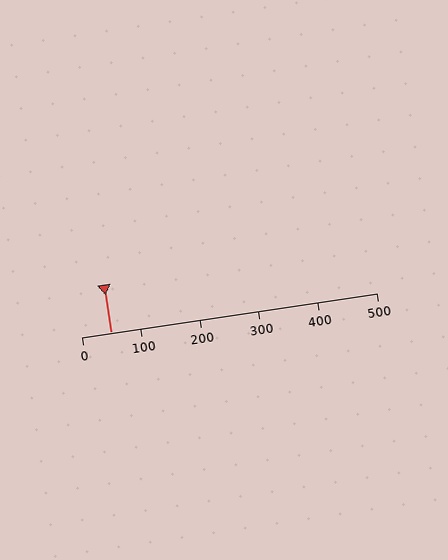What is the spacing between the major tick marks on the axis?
The major ticks are spaced 100 apart.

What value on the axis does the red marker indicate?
The marker indicates approximately 50.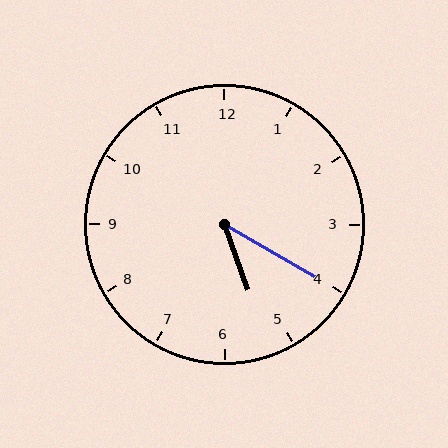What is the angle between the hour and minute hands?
Approximately 40 degrees.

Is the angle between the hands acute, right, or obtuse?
It is acute.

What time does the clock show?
5:20.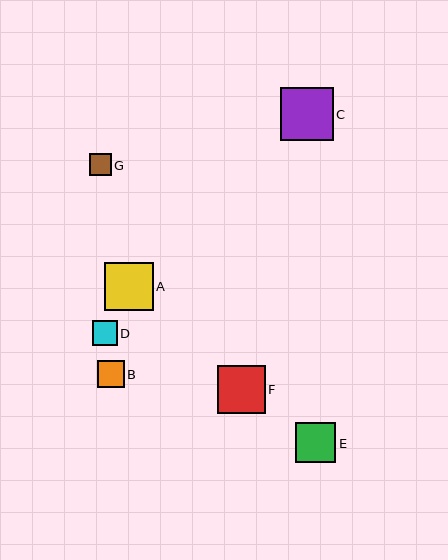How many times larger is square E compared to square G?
Square E is approximately 1.8 times the size of square G.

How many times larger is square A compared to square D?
Square A is approximately 2.0 times the size of square D.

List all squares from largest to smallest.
From largest to smallest: C, A, F, E, B, D, G.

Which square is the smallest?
Square G is the smallest with a size of approximately 22 pixels.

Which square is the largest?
Square C is the largest with a size of approximately 53 pixels.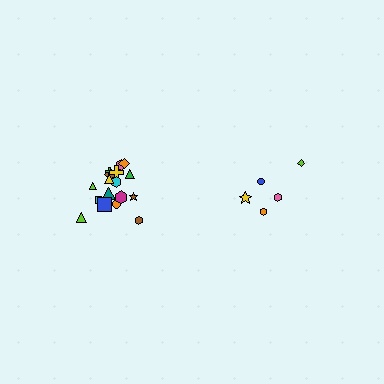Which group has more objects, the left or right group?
The left group.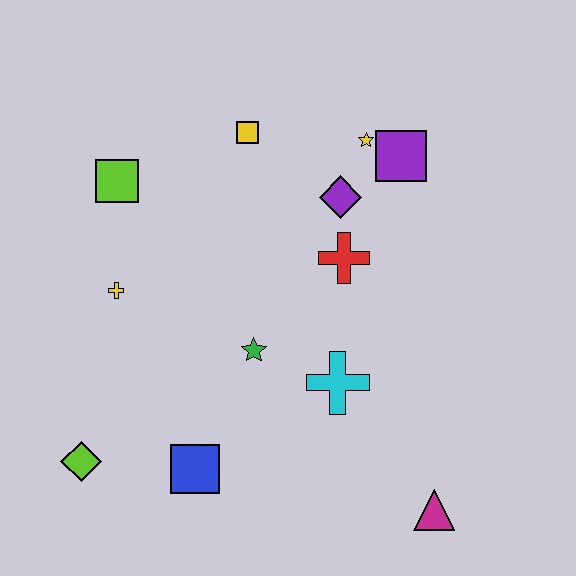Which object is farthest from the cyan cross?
The lime square is farthest from the cyan cross.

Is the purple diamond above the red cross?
Yes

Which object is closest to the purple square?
The yellow star is closest to the purple square.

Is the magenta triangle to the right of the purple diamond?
Yes